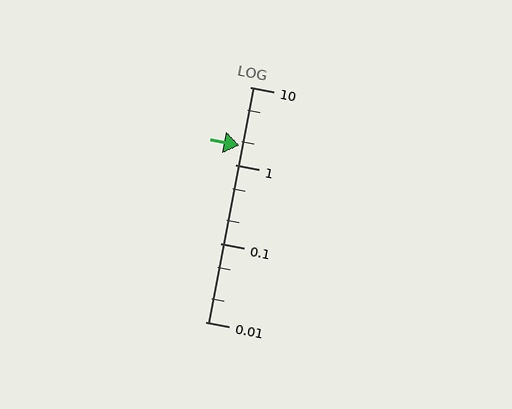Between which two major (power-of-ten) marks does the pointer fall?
The pointer is between 1 and 10.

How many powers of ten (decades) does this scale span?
The scale spans 3 decades, from 0.01 to 10.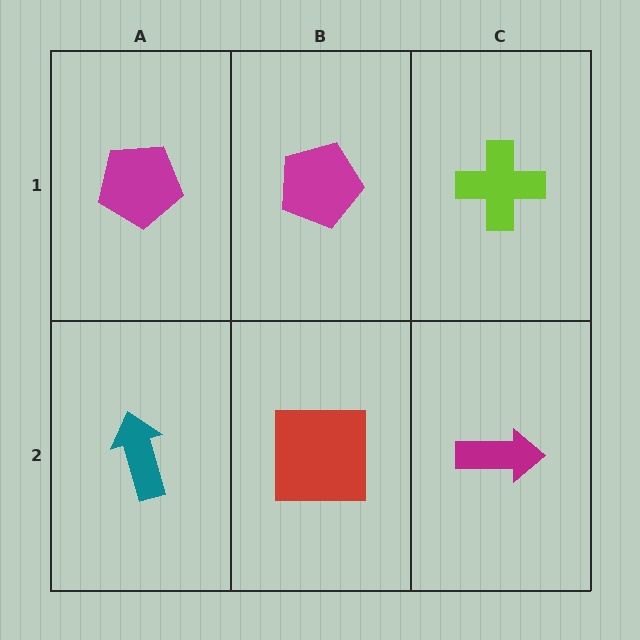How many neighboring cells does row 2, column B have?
3.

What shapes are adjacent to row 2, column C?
A lime cross (row 1, column C), a red square (row 2, column B).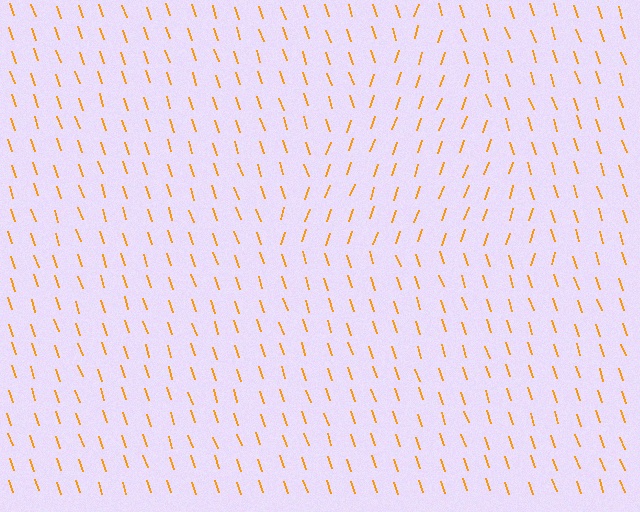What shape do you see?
I see a triangle.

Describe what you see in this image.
The image is filled with small orange line segments. A triangle region in the image has lines oriented differently from the surrounding lines, creating a visible texture boundary.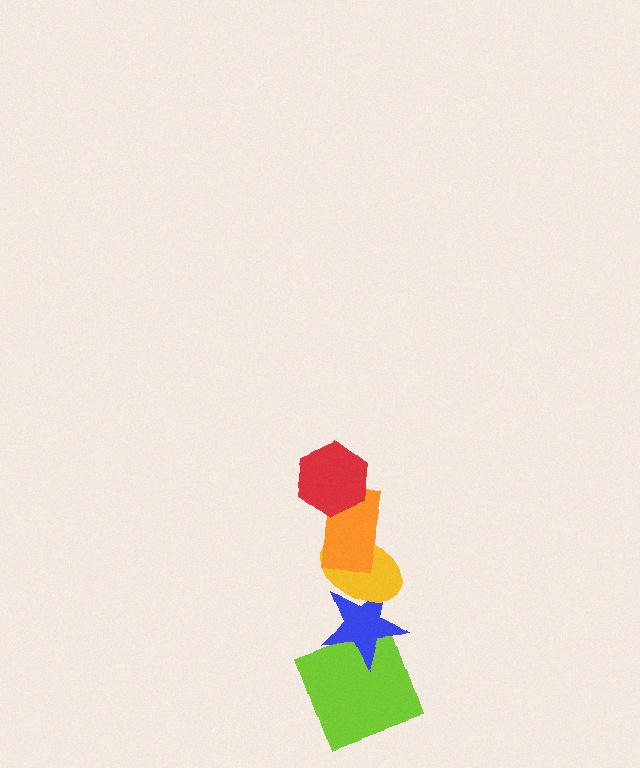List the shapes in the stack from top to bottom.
From top to bottom: the red hexagon, the orange rectangle, the yellow ellipse, the blue star, the lime square.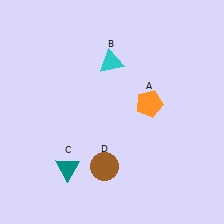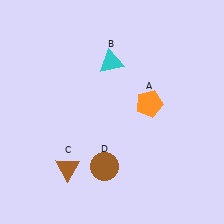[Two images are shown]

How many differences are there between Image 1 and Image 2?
There is 1 difference between the two images.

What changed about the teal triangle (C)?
In Image 1, C is teal. In Image 2, it changed to brown.